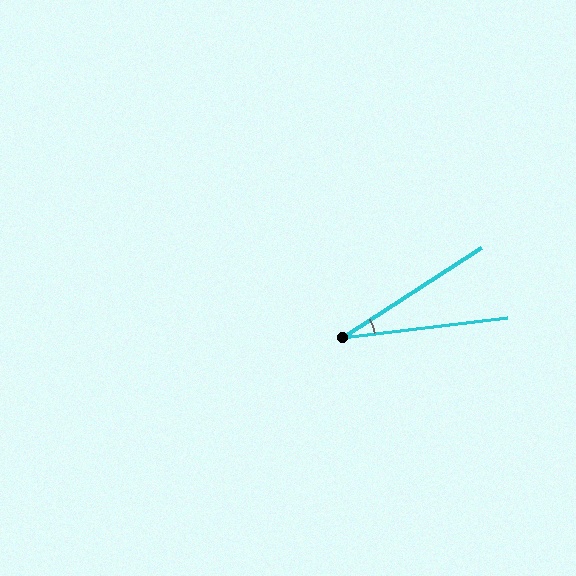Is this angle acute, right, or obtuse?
It is acute.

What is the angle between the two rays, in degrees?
Approximately 26 degrees.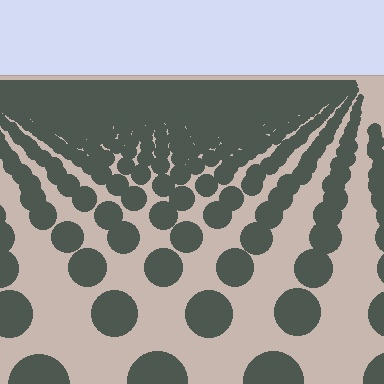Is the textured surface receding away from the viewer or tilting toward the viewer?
The surface is receding away from the viewer. Texture elements get smaller and denser toward the top.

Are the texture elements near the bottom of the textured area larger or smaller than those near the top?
Larger. Near the bottom, elements are closer to the viewer and appear at a bigger on-screen size.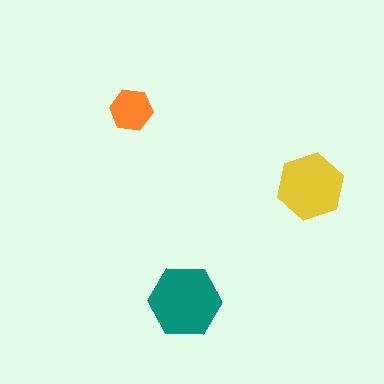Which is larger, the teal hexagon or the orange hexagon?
The teal one.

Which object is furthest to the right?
The yellow hexagon is rightmost.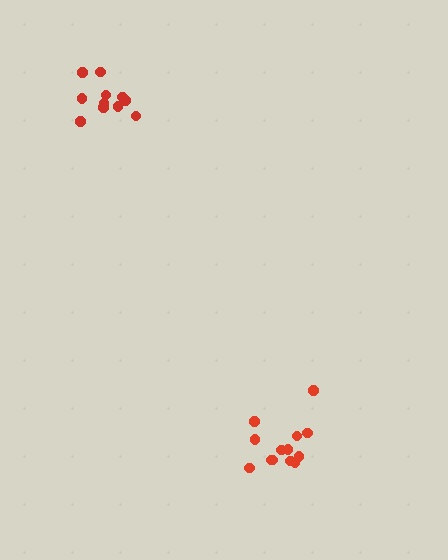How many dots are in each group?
Group 1: 11 dots, Group 2: 13 dots (24 total).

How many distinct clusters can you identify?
There are 2 distinct clusters.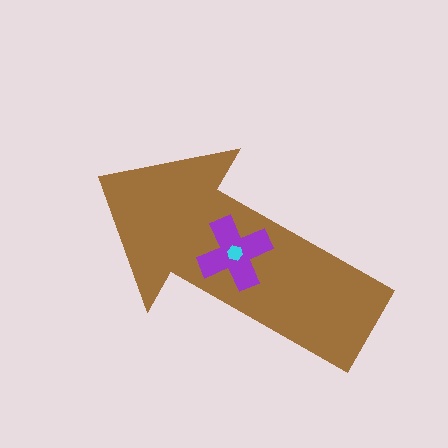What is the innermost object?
The cyan hexagon.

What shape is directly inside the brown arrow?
The purple cross.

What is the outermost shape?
The brown arrow.